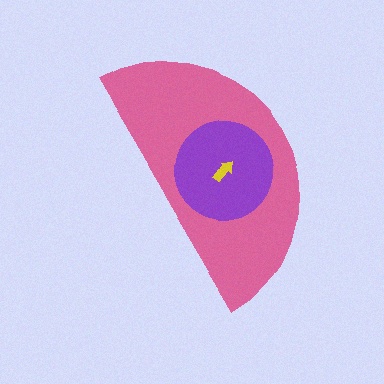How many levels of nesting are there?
3.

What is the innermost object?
The yellow arrow.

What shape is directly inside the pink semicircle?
The purple circle.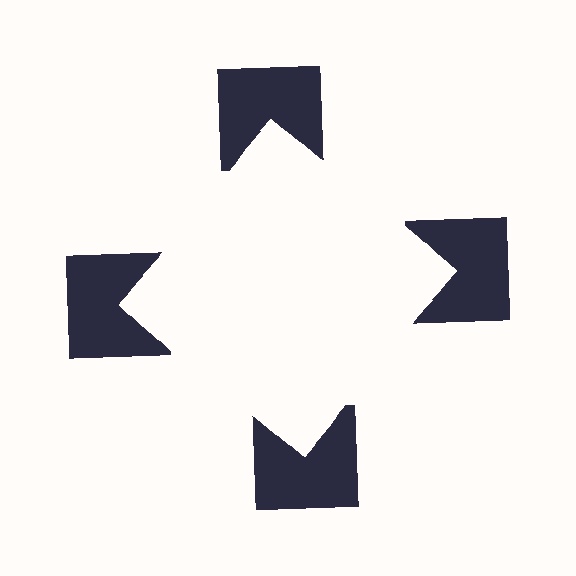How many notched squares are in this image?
There are 4 — one at each vertex of the illusory square.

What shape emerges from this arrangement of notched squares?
An illusory square — its edges are inferred from the aligned wedge cuts in the notched squares, not physically drawn.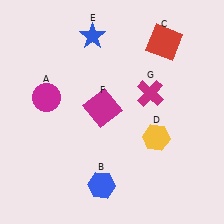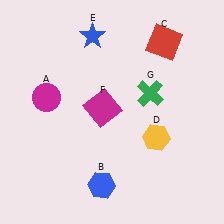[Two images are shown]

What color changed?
The cross (G) changed from magenta in Image 1 to green in Image 2.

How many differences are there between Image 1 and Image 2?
There is 1 difference between the two images.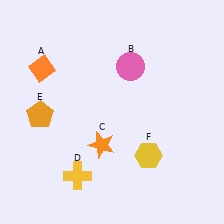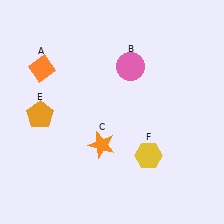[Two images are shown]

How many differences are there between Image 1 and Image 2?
There is 1 difference between the two images.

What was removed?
The yellow cross (D) was removed in Image 2.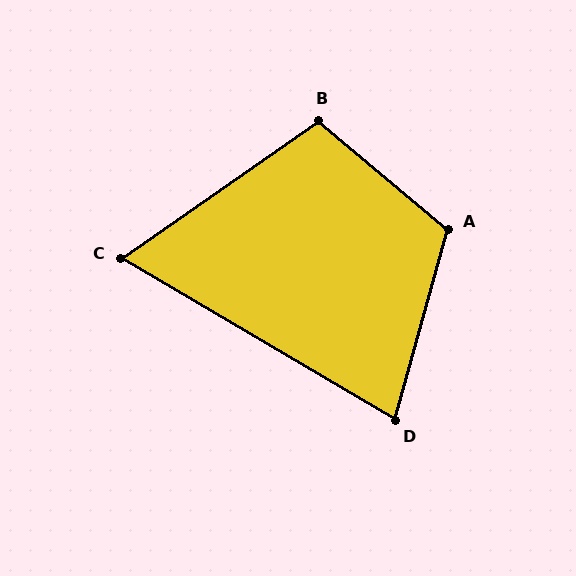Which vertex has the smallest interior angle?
C, at approximately 65 degrees.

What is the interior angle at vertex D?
Approximately 75 degrees (acute).